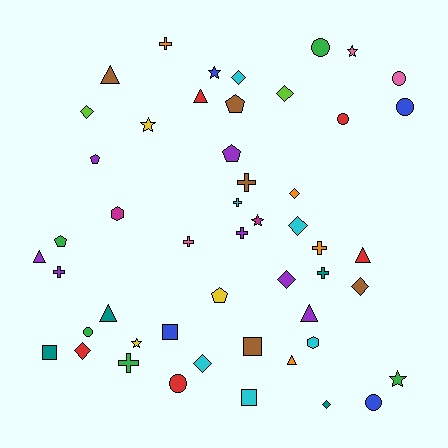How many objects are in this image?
There are 50 objects.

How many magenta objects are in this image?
There are 2 magenta objects.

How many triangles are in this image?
There are 7 triangles.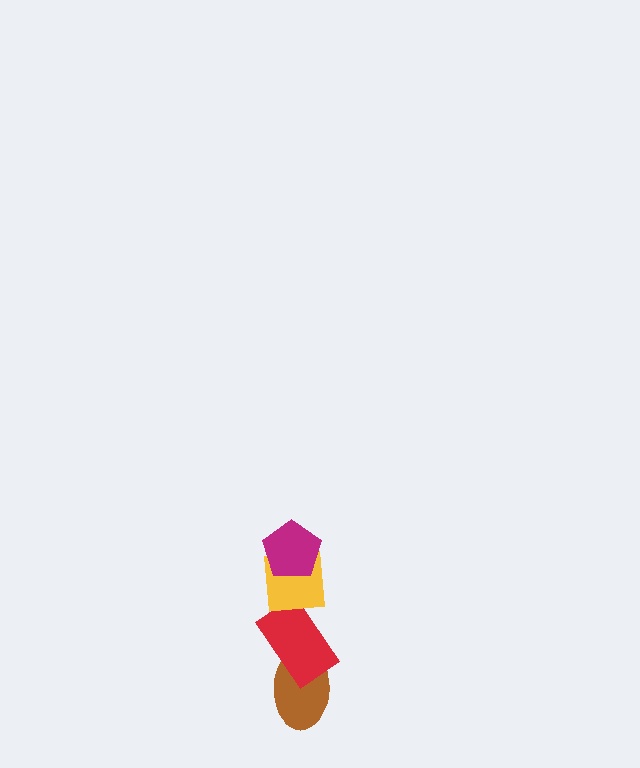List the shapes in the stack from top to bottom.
From top to bottom: the magenta pentagon, the yellow square, the red rectangle, the brown ellipse.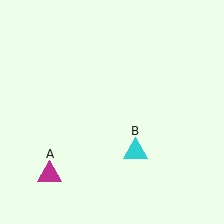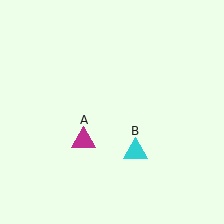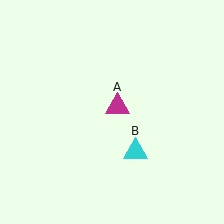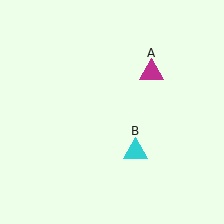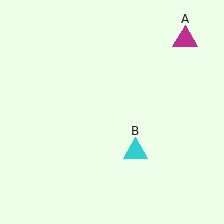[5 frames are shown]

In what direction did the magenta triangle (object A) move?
The magenta triangle (object A) moved up and to the right.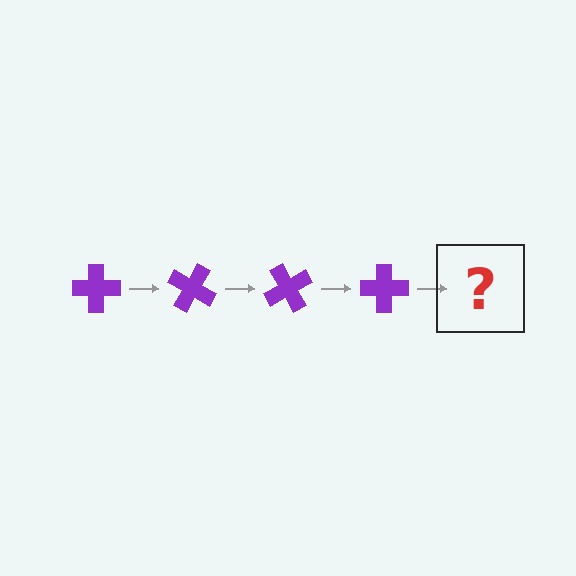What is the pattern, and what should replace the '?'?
The pattern is that the cross rotates 30 degrees each step. The '?' should be a purple cross rotated 120 degrees.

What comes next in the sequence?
The next element should be a purple cross rotated 120 degrees.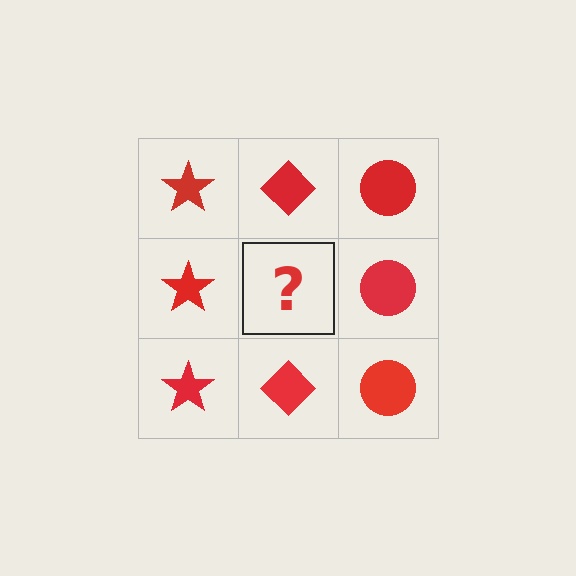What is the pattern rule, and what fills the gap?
The rule is that each column has a consistent shape. The gap should be filled with a red diamond.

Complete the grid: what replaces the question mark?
The question mark should be replaced with a red diamond.